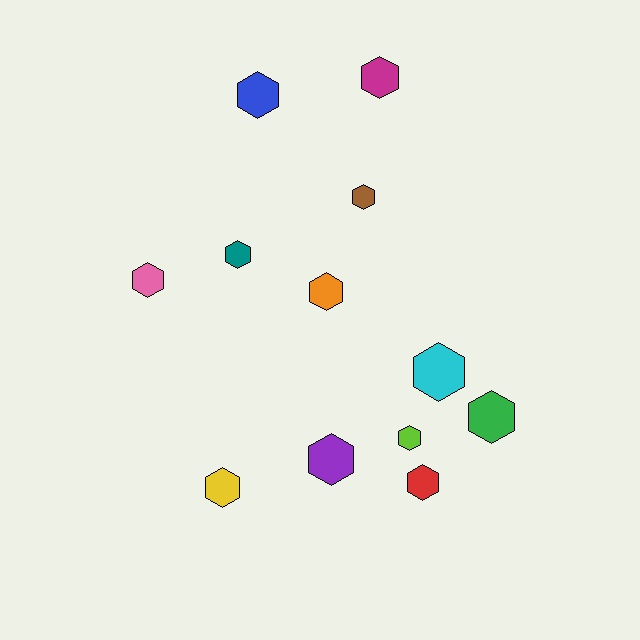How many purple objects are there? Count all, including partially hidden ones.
There is 1 purple object.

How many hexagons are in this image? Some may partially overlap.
There are 12 hexagons.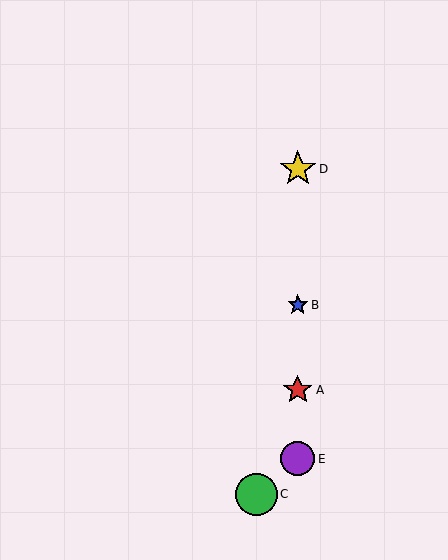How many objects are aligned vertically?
4 objects (A, B, D, E) are aligned vertically.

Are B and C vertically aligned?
No, B is at x≈298 and C is at x≈256.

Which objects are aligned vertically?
Objects A, B, D, E are aligned vertically.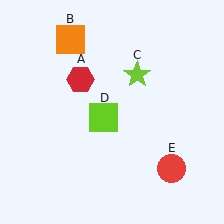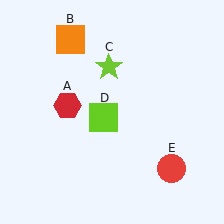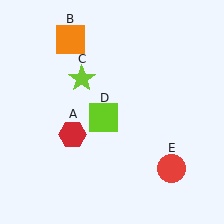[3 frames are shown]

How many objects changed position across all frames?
2 objects changed position: red hexagon (object A), lime star (object C).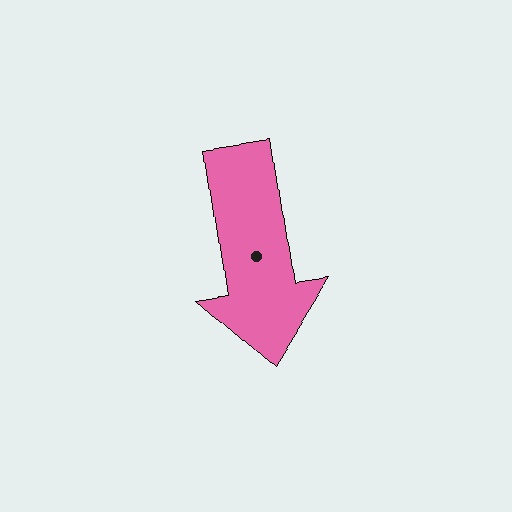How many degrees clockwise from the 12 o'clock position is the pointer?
Approximately 172 degrees.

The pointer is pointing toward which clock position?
Roughly 6 o'clock.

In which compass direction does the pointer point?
South.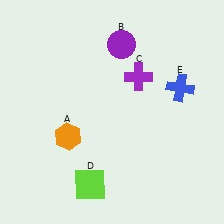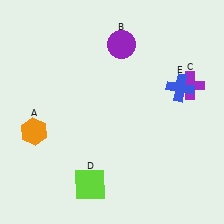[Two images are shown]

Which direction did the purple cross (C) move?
The purple cross (C) moved right.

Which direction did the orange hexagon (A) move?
The orange hexagon (A) moved left.